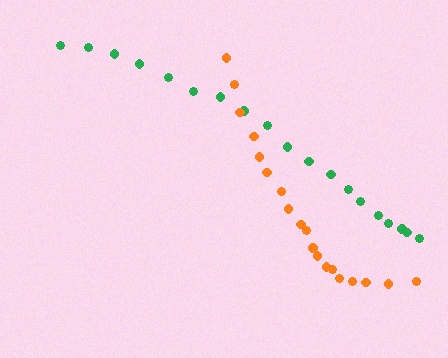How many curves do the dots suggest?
There are 2 distinct paths.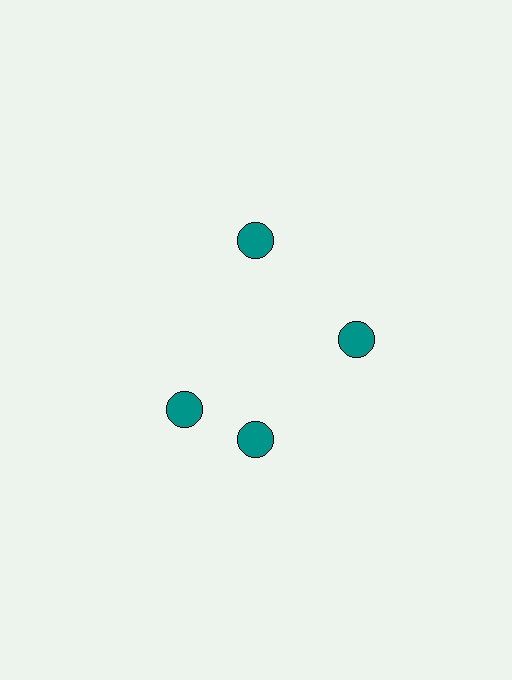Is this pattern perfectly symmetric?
No. The 4 teal circles are arranged in a ring, but one element near the 9 o'clock position is rotated out of alignment along the ring, breaking the 4-fold rotational symmetry.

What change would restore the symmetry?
The symmetry would be restored by rotating it back into even spacing with its neighbors so that all 4 circles sit at equal angles and equal distance from the center.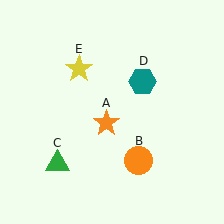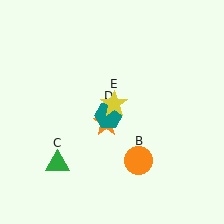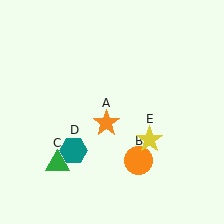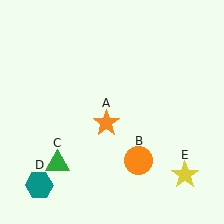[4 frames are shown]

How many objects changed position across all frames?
2 objects changed position: teal hexagon (object D), yellow star (object E).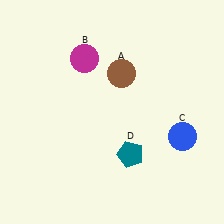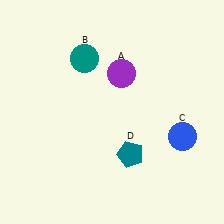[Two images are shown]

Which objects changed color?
A changed from brown to purple. B changed from magenta to teal.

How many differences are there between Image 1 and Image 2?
There are 2 differences between the two images.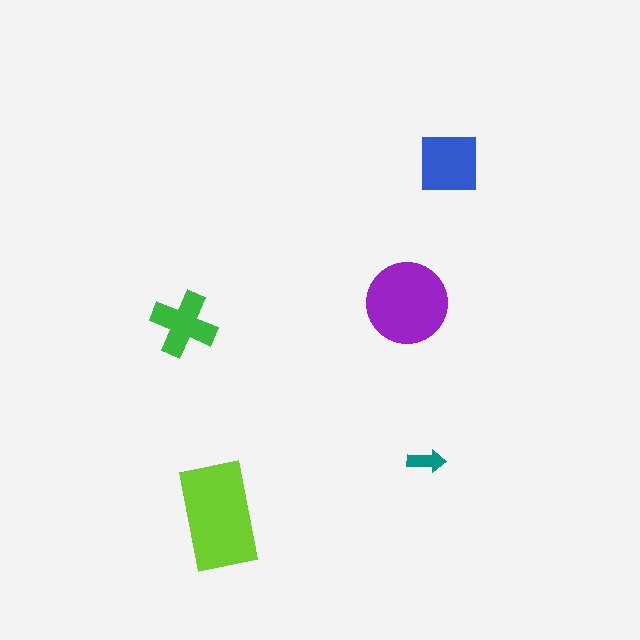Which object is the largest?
The lime rectangle.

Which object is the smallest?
The teal arrow.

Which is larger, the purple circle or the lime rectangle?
The lime rectangle.